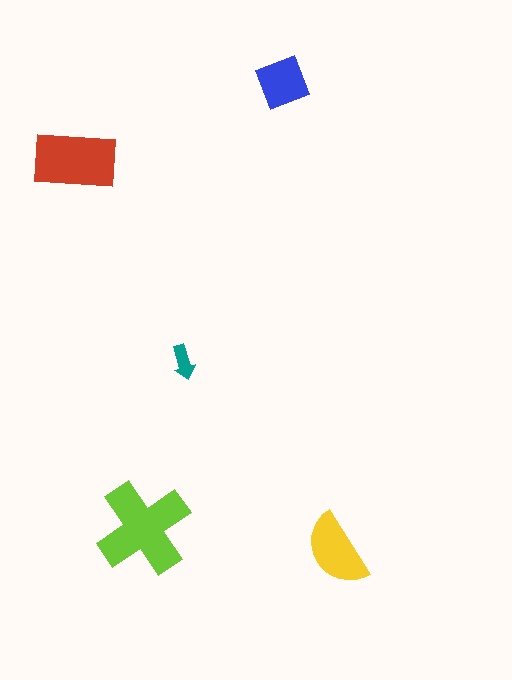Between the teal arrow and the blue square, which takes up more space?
The blue square.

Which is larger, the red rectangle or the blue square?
The red rectangle.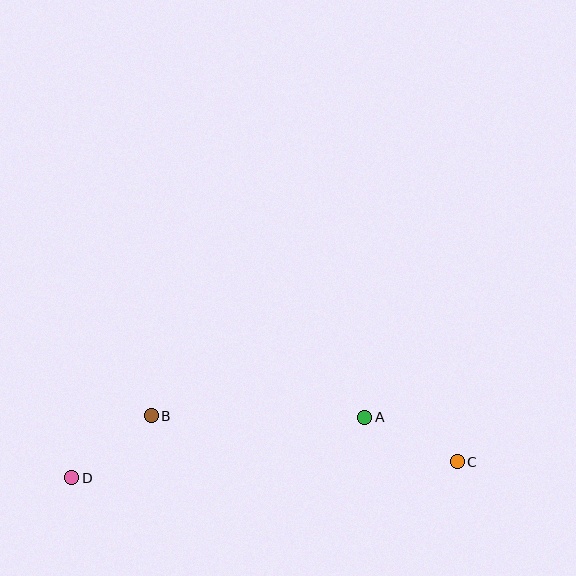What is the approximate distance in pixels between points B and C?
The distance between B and C is approximately 309 pixels.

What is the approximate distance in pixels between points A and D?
The distance between A and D is approximately 299 pixels.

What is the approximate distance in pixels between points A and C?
The distance between A and C is approximately 102 pixels.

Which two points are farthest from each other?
Points C and D are farthest from each other.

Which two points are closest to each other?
Points B and D are closest to each other.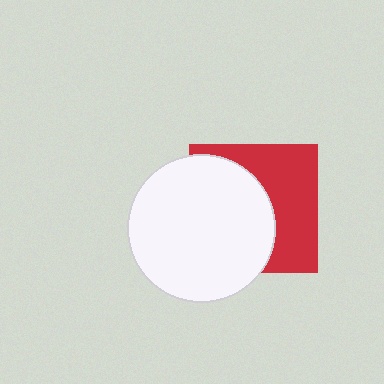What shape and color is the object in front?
The object in front is a white circle.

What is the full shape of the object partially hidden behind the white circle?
The partially hidden object is a red square.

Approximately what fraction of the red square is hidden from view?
Roughly 54% of the red square is hidden behind the white circle.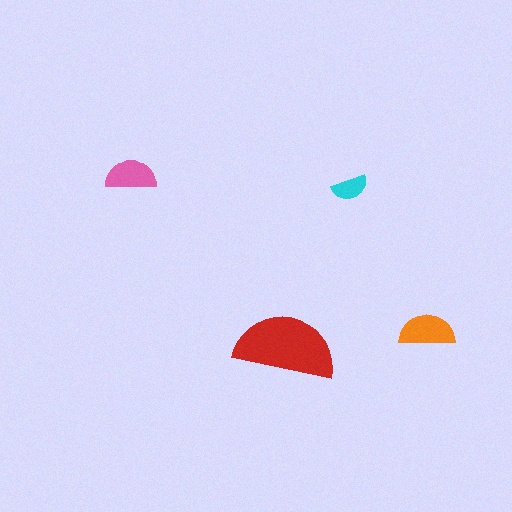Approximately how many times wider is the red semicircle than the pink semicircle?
About 2 times wider.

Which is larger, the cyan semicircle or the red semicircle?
The red one.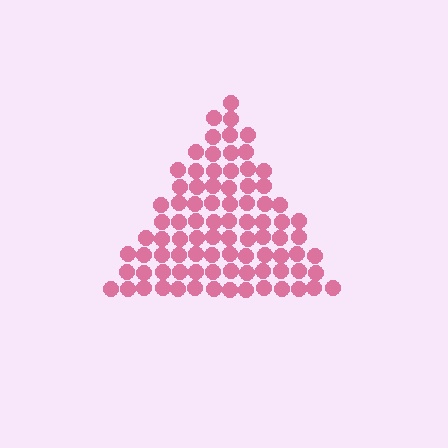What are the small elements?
The small elements are circles.